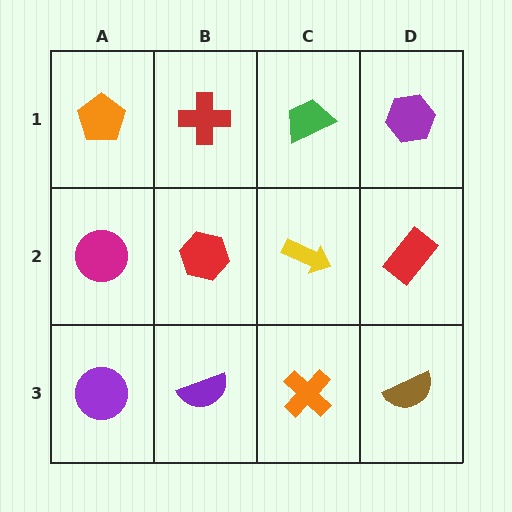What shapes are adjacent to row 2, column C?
A green trapezoid (row 1, column C), an orange cross (row 3, column C), a red hexagon (row 2, column B), a red rectangle (row 2, column D).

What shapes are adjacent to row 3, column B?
A red hexagon (row 2, column B), a purple circle (row 3, column A), an orange cross (row 3, column C).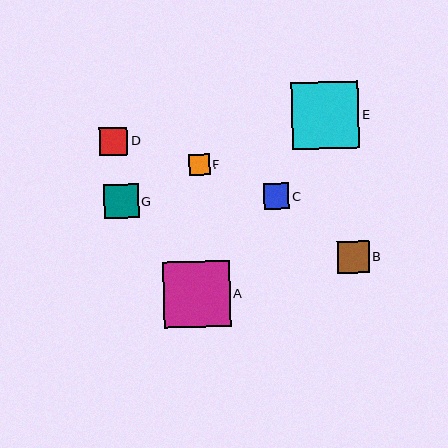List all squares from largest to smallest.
From largest to smallest: E, A, G, B, D, C, F.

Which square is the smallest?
Square F is the smallest with a size of approximately 21 pixels.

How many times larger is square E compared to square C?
Square E is approximately 2.6 times the size of square C.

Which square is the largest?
Square E is the largest with a size of approximately 67 pixels.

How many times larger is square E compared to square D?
Square E is approximately 2.4 times the size of square D.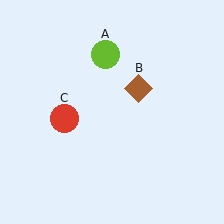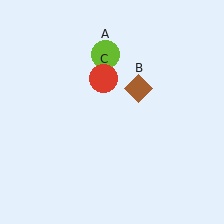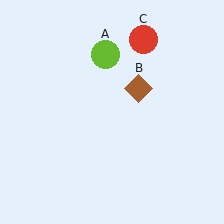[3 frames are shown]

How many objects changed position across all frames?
1 object changed position: red circle (object C).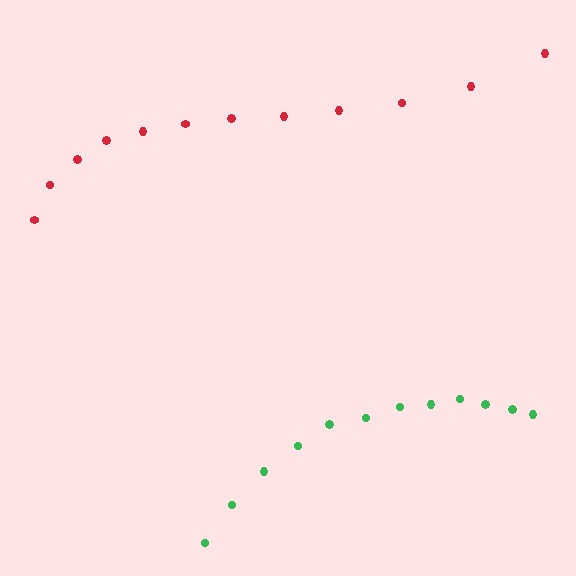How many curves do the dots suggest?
There are 2 distinct paths.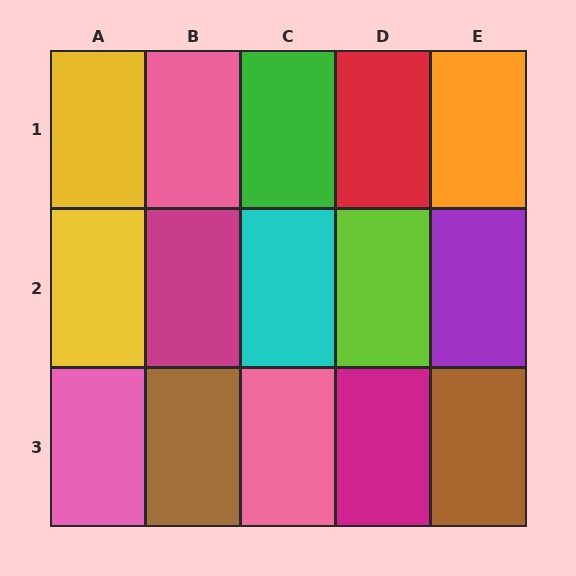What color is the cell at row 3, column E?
Brown.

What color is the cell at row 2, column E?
Purple.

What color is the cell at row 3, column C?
Pink.